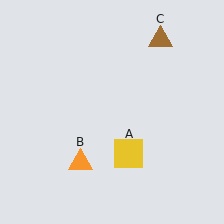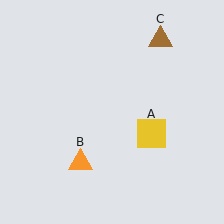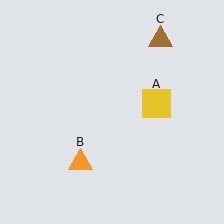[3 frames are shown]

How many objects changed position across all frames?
1 object changed position: yellow square (object A).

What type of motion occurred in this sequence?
The yellow square (object A) rotated counterclockwise around the center of the scene.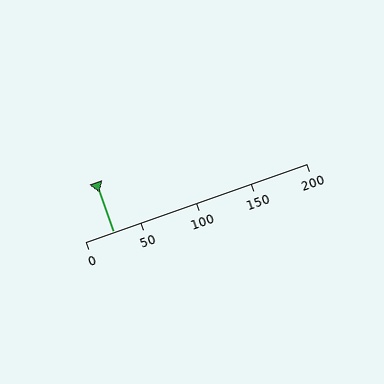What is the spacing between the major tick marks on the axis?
The major ticks are spaced 50 apart.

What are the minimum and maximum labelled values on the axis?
The axis runs from 0 to 200.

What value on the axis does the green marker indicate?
The marker indicates approximately 25.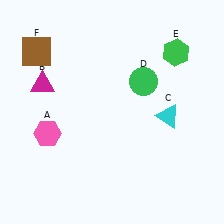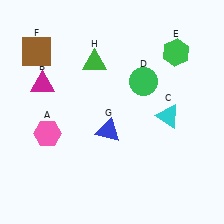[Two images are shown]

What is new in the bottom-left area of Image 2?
A blue triangle (G) was added in the bottom-left area of Image 2.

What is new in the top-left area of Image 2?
A green triangle (H) was added in the top-left area of Image 2.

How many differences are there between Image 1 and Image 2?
There are 2 differences between the two images.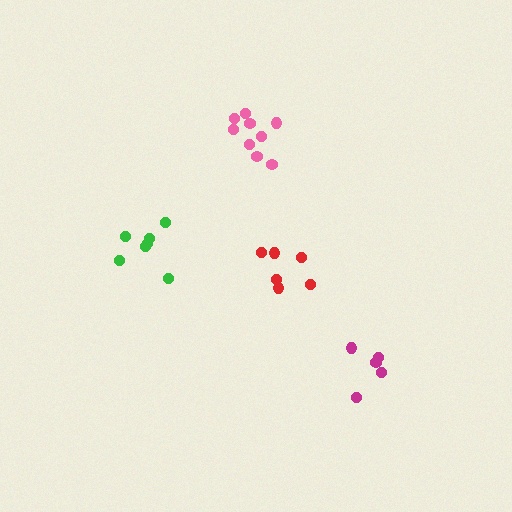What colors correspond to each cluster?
The clusters are colored: red, pink, green, magenta.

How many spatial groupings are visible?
There are 4 spatial groupings.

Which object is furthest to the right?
The magenta cluster is rightmost.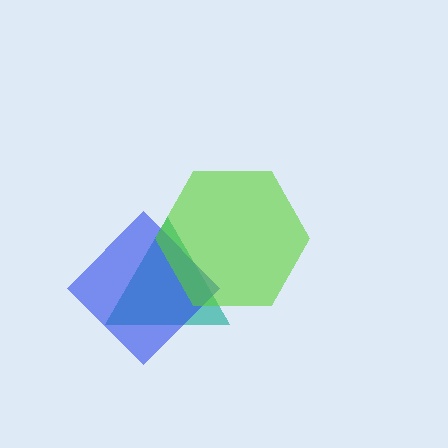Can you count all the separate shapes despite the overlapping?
Yes, there are 3 separate shapes.